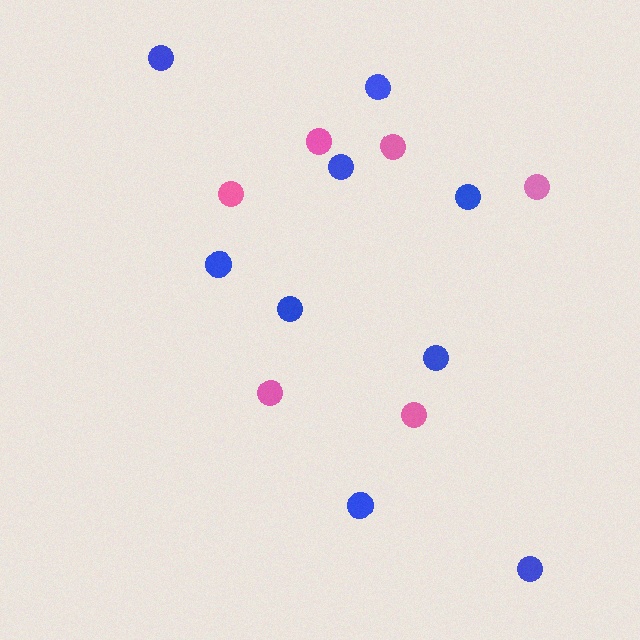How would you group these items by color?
There are 2 groups: one group of blue circles (9) and one group of pink circles (6).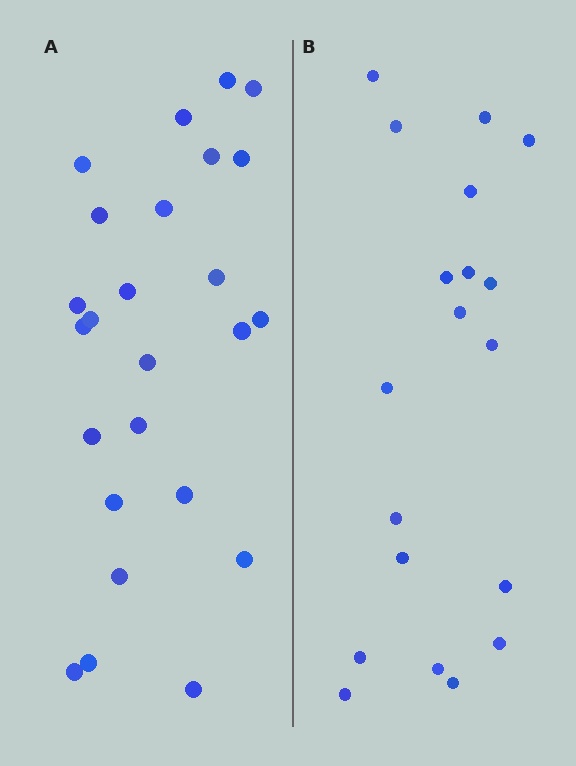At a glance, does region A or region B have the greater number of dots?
Region A (the left region) has more dots.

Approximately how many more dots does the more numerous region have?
Region A has about 6 more dots than region B.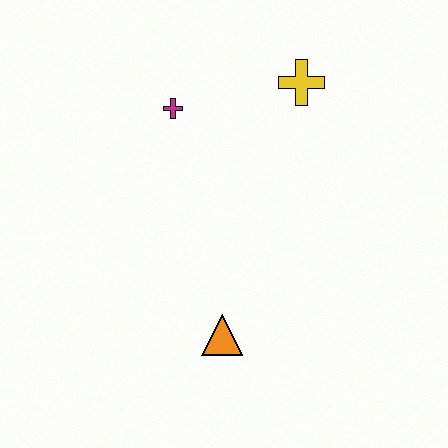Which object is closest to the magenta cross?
The yellow cross is closest to the magenta cross.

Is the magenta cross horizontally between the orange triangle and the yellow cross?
No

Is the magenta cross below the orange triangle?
No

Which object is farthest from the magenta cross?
The orange triangle is farthest from the magenta cross.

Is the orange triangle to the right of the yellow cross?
No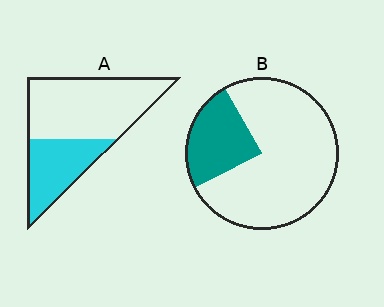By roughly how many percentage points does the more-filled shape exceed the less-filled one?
By roughly 10 percentage points (A over B).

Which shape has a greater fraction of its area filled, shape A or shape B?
Shape A.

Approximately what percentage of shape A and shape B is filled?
A is approximately 35% and B is approximately 25%.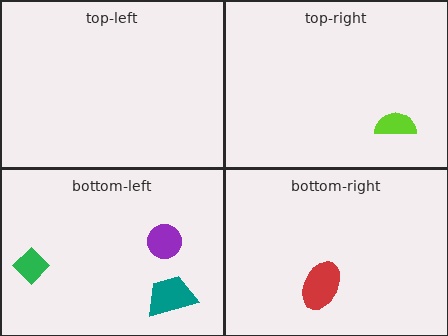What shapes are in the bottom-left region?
The purple circle, the green diamond, the teal trapezoid.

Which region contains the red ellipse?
The bottom-right region.